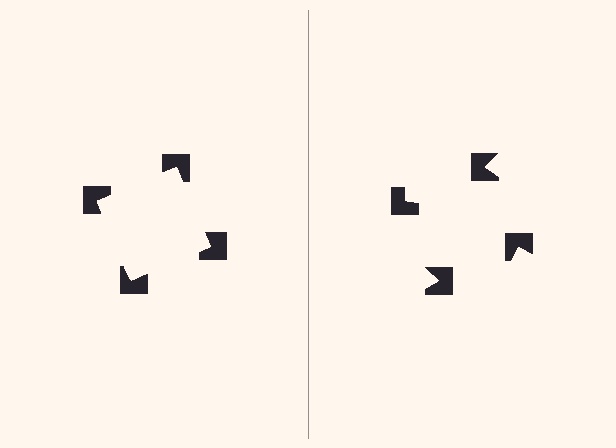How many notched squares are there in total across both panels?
8 — 4 on each side.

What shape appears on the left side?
An illusory square.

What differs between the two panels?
The notched squares are positioned identically on both sides; only the wedge orientations differ. On the left they align to a square; on the right they are misaligned.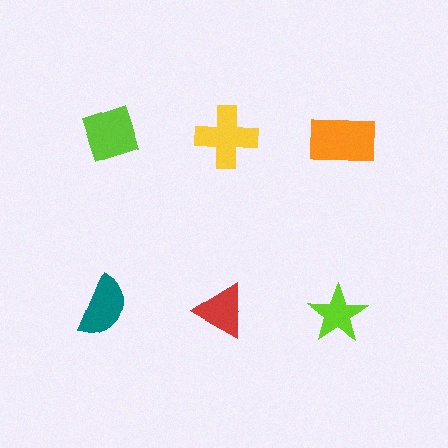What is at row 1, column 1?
A lime diamond.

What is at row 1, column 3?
An orange rectangle.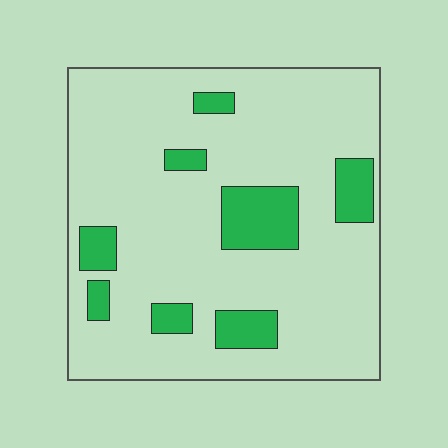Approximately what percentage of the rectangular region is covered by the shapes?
Approximately 15%.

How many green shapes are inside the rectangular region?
8.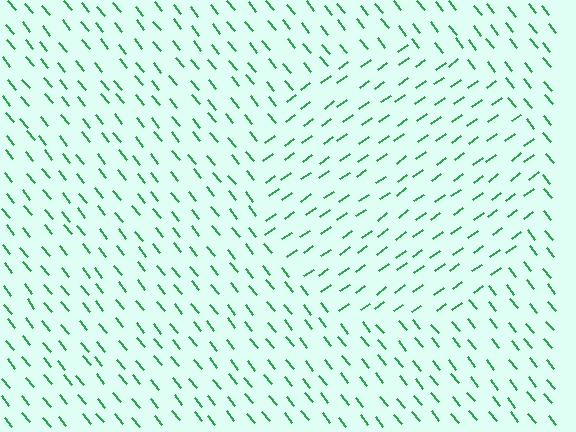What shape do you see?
I see a circle.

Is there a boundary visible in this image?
Yes, there is a texture boundary formed by a change in line orientation.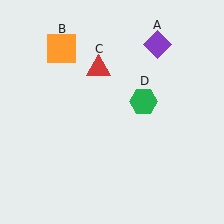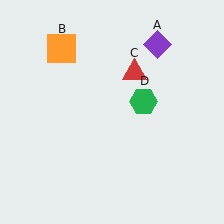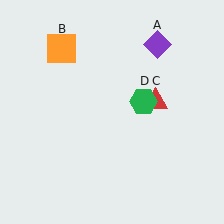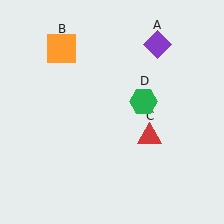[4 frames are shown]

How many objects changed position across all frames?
1 object changed position: red triangle (object C).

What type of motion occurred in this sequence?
The red triangle (object C) rotated clockwise around the center of the scene.